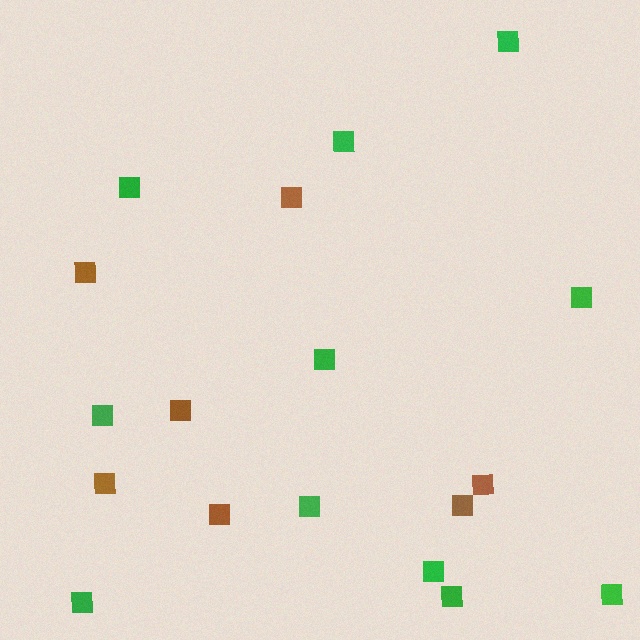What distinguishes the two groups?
There are 2 groups: one group of brown squares (7) and one group of green squares (11).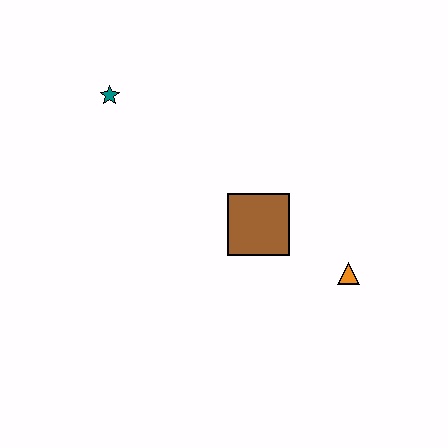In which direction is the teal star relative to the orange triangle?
The teal star is to the left of the orange triangle.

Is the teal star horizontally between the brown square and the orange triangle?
No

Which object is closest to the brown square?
The orange triangle is closest to the brown square.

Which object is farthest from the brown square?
The teal star is farthest from the brown square.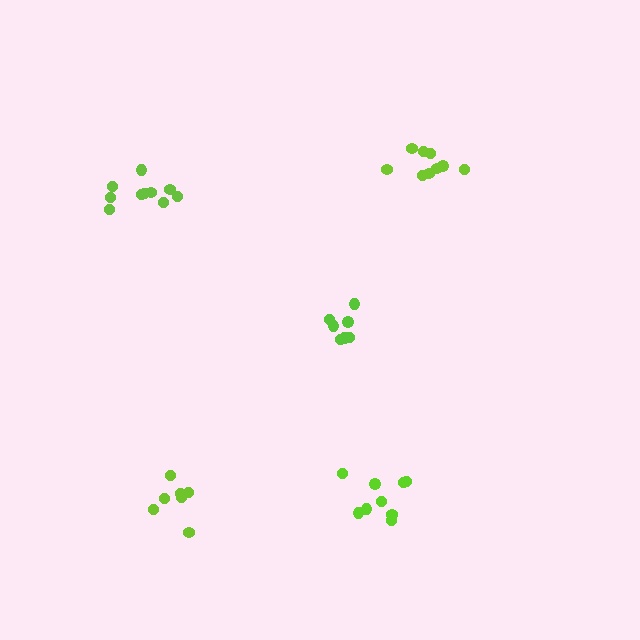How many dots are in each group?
Group 1: 9 dots, Group 2: 9 dots, Group 3: 7 dots, Group 4: 7 dots, Group 5: 10 dots (42 total).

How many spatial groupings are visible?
There are 5 spatial groupings.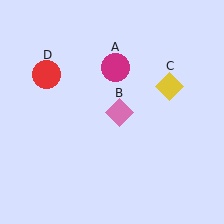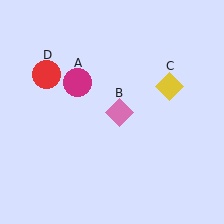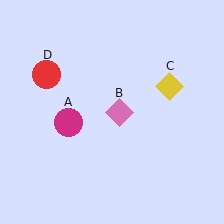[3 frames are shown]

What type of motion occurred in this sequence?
The magenta circle (object A) rotated counterclockwise around the center of the scene.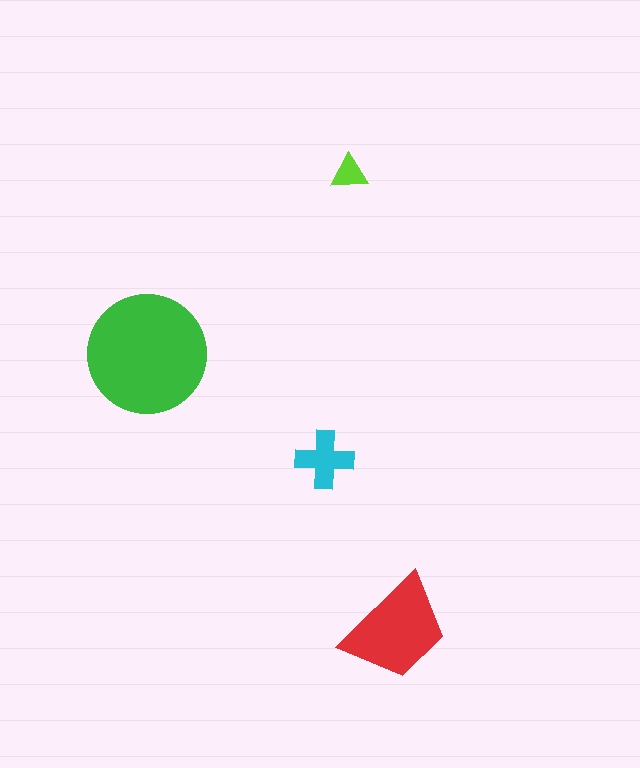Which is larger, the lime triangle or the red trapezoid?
The red trapezoid.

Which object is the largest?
The green circle.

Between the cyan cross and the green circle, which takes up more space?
The green circle.